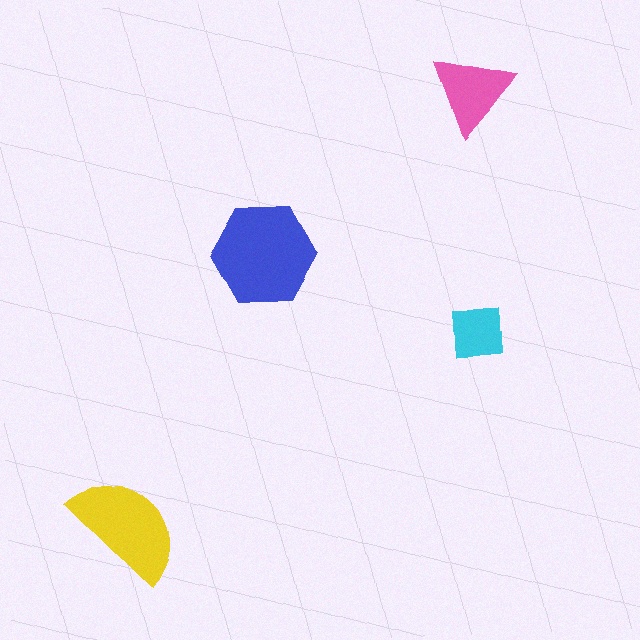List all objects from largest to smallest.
The blue hexagon, the yellow semicircle, the pink triangle, the cyan square.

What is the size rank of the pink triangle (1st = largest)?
3rd.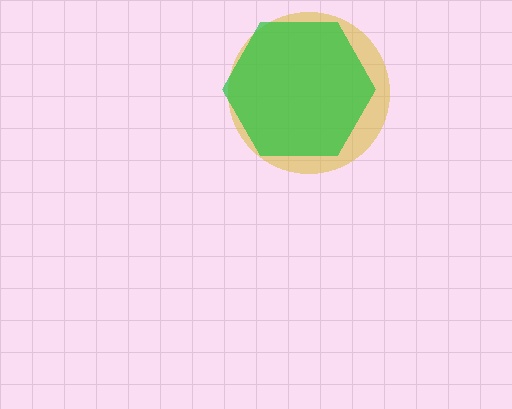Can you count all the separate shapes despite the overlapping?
Yes, there are 2 separate shapes.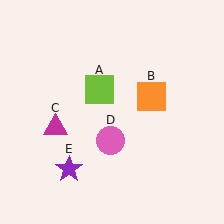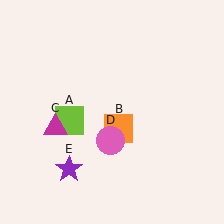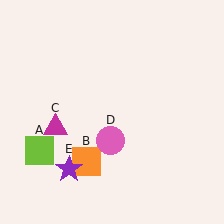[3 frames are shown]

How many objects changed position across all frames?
2 objects changed position: lime square (object A), orange square (object B).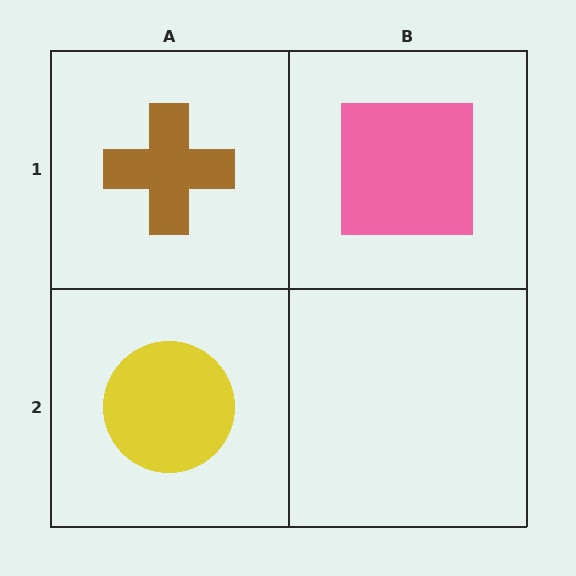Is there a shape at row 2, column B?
No, that cell is empty.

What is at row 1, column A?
A brown cross.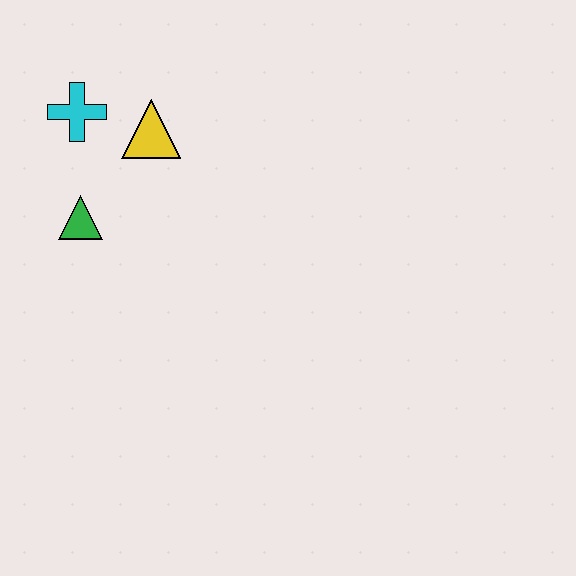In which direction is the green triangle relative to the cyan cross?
The green triangle is below the cyan cross.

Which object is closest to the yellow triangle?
The cyan cross is closest to the yellow triangle.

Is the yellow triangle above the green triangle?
Yes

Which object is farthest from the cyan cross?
The green triangle is farthest from the cyan cross.